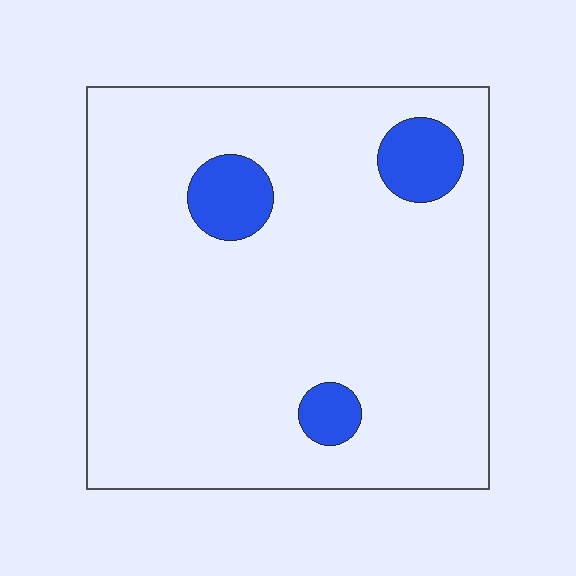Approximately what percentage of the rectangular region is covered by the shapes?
Approximately 10%.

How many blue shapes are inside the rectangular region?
3.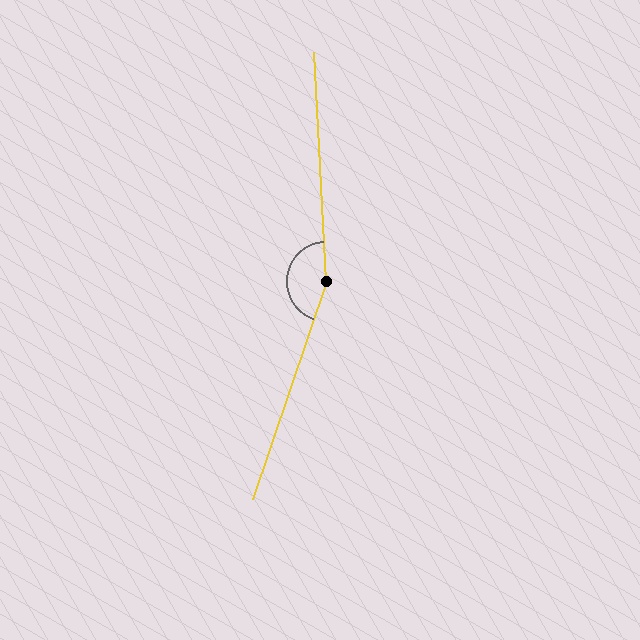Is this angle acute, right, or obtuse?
It is obtuse.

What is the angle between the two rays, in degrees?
Approximately 158 degrees.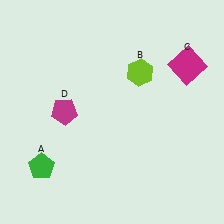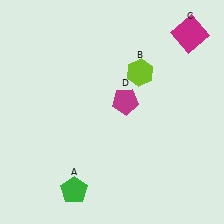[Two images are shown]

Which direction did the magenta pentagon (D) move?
The magenta pentagon (D) moved right.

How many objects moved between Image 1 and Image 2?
3 objects moved between the two images.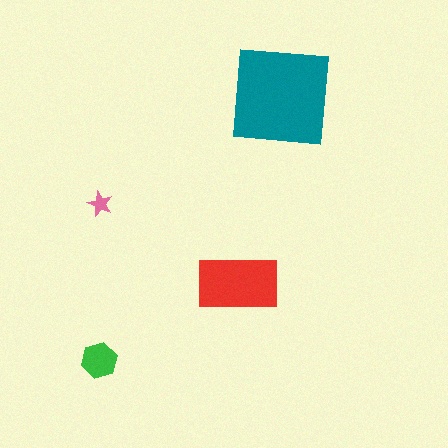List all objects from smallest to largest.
The pink star, the green hexagon, the red rectangle, the teal square.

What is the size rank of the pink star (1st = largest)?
4th.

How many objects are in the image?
There are 4 objects in the image.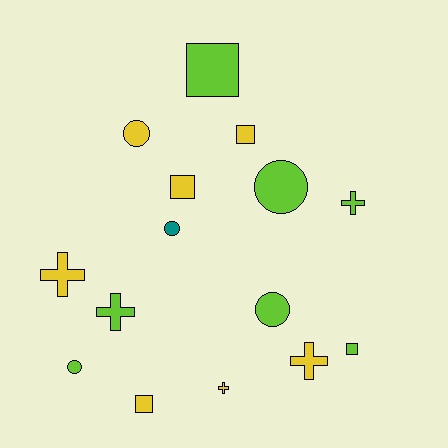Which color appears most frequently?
Lime, with 7 objects.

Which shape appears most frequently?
Square, with 5 objects.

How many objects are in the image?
There are 15 objects.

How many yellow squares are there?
There are 3 yellow squares.